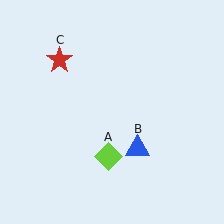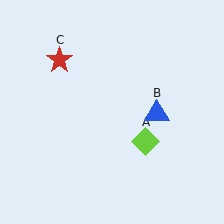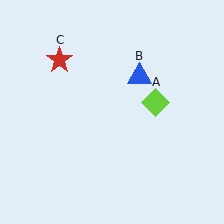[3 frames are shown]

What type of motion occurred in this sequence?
The lime diamond (object A), blue triangle (object B) rotated counterclockwise around the center of the scene.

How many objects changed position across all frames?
2 objects changed position: lime diamond (object A), blue triangle (object B).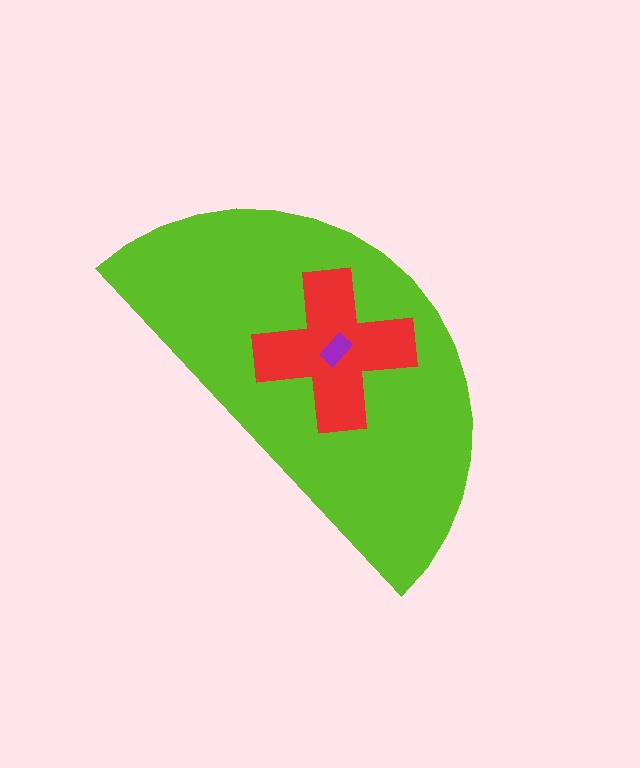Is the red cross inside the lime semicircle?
Yes.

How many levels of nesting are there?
3.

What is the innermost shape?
The purple rectangle.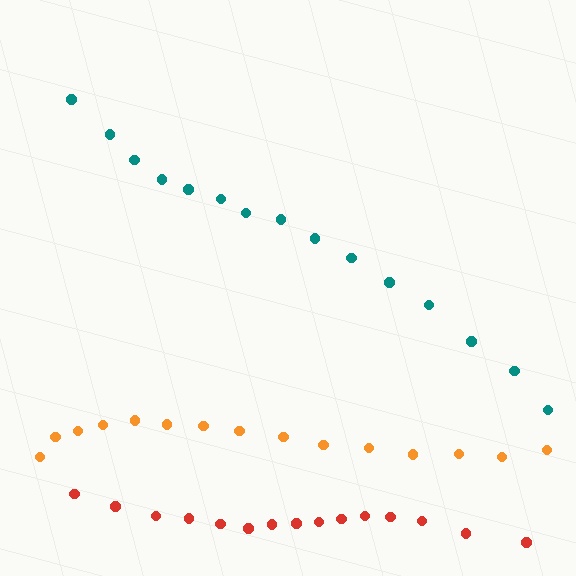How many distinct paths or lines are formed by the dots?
There are 3 distinct paths.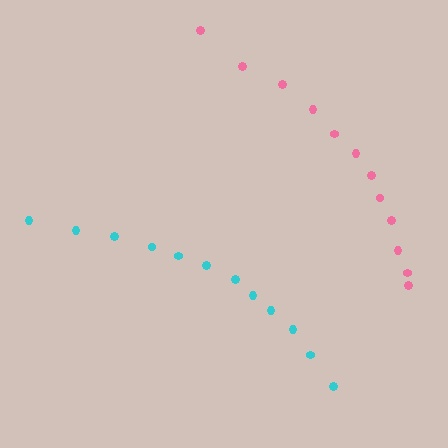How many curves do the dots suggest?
There are 2 distinct paths.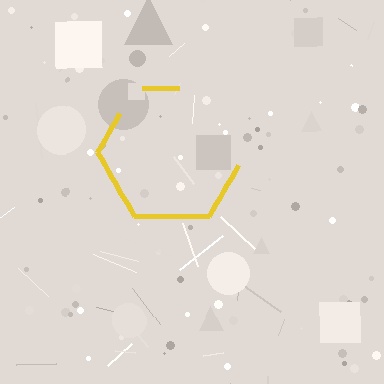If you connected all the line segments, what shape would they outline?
They would outline a hexagon.